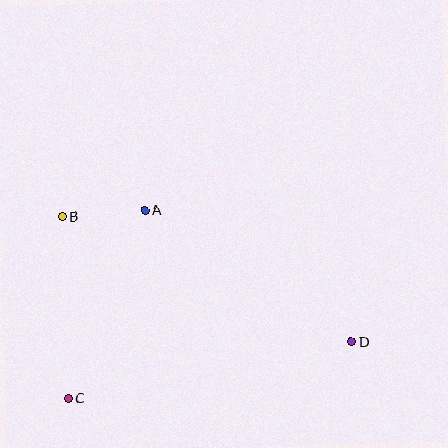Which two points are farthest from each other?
Points B and D are farthest from each other.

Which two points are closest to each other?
Points A and B are closest to each other.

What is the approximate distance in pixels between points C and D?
The distance between C and D is approximately 288 pixels.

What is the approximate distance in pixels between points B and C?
The distance between B and C is approximately 182 pixels.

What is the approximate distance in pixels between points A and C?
The distance between A and C is approximately 203 pixels.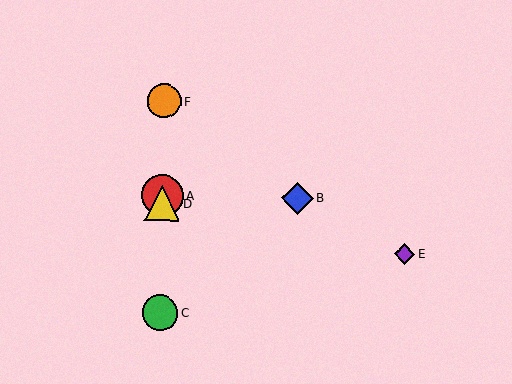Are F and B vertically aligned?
No, F is at x≈164 and B is at x≈297.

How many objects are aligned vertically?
4 objects (A, C, D, F) are aligned vertically.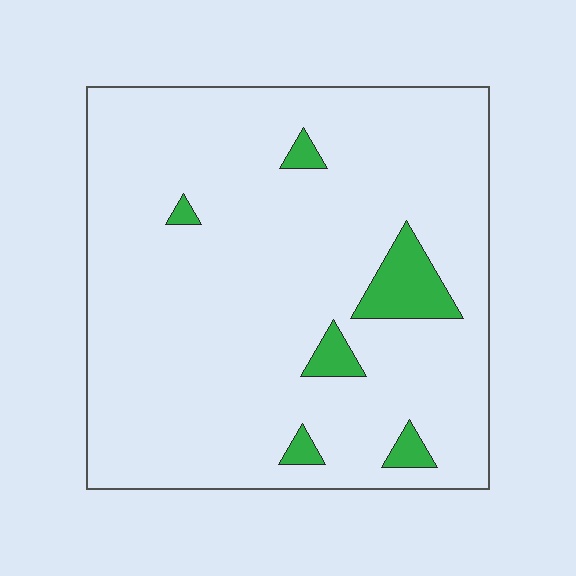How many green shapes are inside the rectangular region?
6.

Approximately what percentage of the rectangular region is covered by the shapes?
Approximately 5%.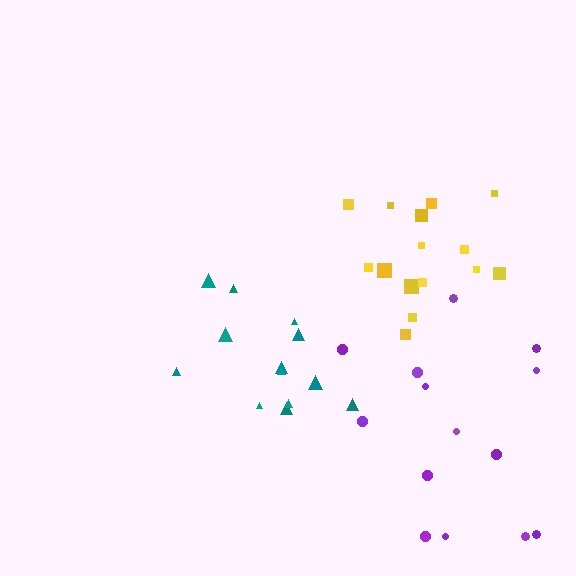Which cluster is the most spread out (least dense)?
Purple.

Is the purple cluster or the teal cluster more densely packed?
Teal.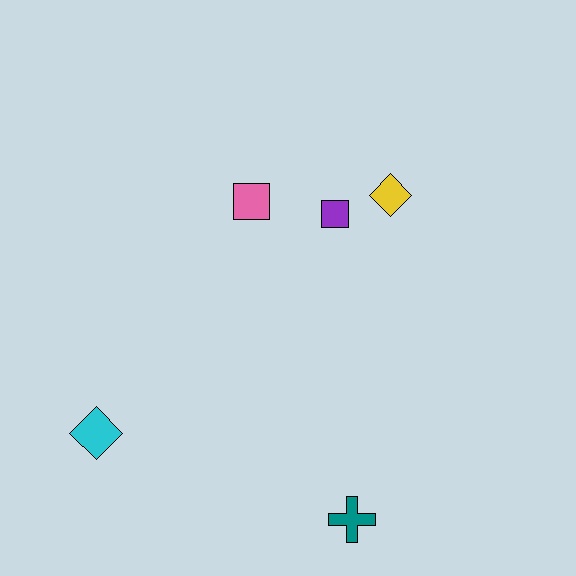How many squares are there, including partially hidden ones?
There are 2 squares.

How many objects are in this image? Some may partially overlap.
There are 5 objects.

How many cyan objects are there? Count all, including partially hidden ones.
There is 1 cyan object.